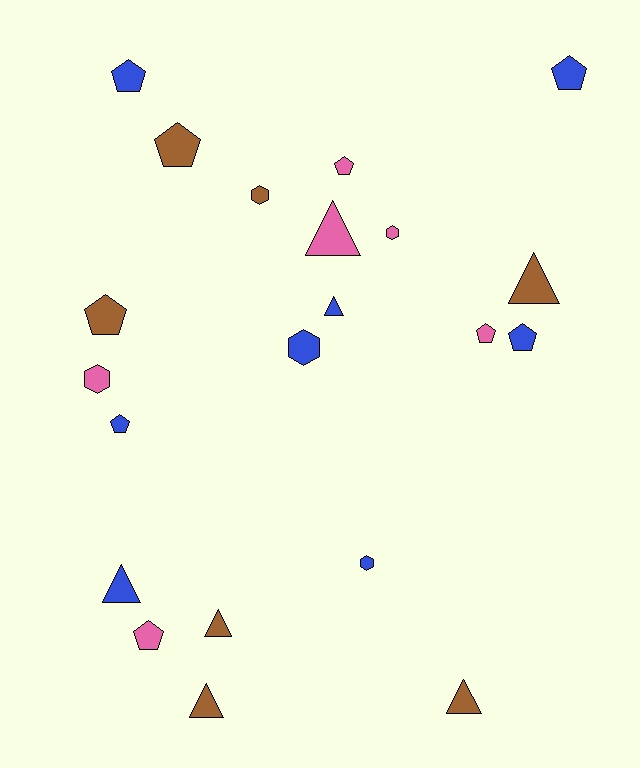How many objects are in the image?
There are 21 objects.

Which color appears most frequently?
Blue, with 8 objects.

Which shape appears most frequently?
Pentagon, with 9 objects.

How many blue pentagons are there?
There are 4 blue pentagons.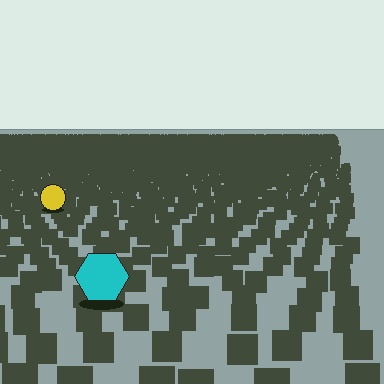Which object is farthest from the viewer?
The yellow circle is farthest from the viewer. It appears smaller and the ground texture around it is denser.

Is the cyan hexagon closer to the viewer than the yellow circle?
Yes. The cyan hexagon is closer — you can tell from the texture gradient: the ground texture is coarser near it.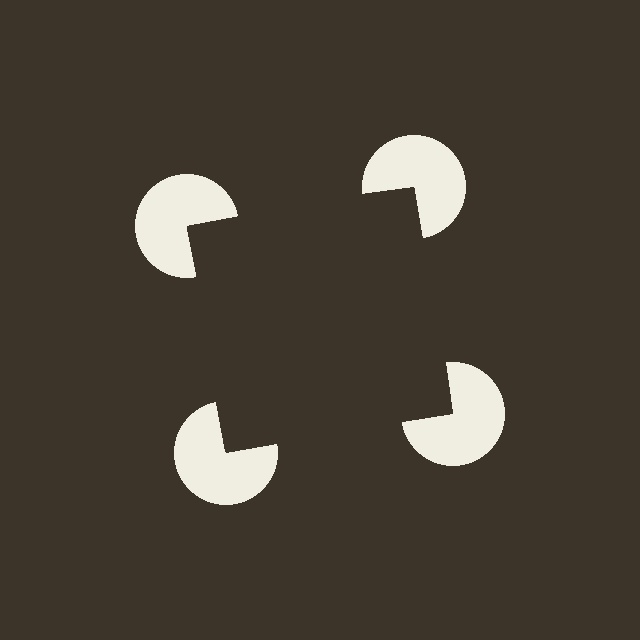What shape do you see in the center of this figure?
An illusory square — its edges are inferred from the aligned wedge cuts in the pac-man discs, not physically drawn.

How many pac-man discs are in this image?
There are 4 — one at each vertex of the illusory square.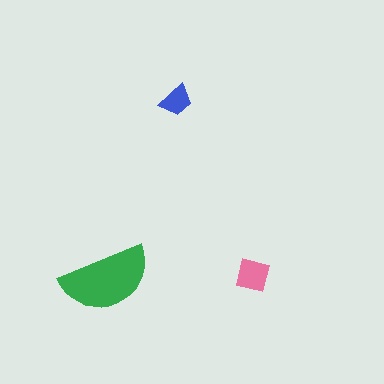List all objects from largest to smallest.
The green semicircle, the pink square, the blue trapezoid.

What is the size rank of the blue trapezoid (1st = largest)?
3rd.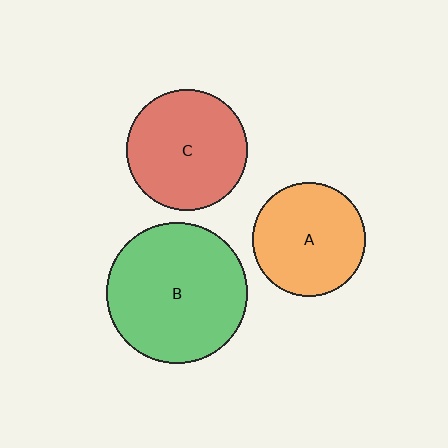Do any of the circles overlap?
No, none of the circles overlap.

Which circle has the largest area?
Circle B (green).